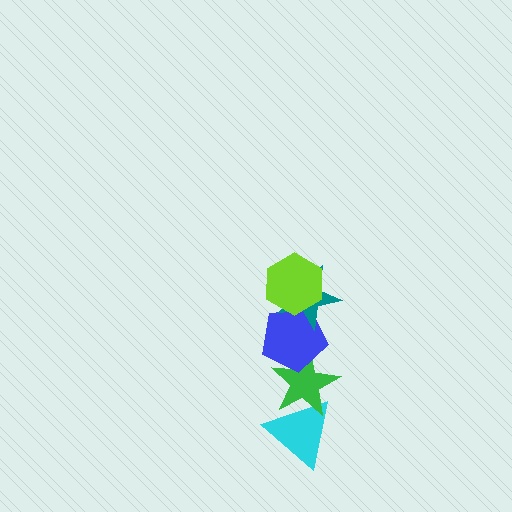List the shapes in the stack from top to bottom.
From top to bottom: the lime hexagon, the teal star, the blue pentagon, the green star, the cyan triangle.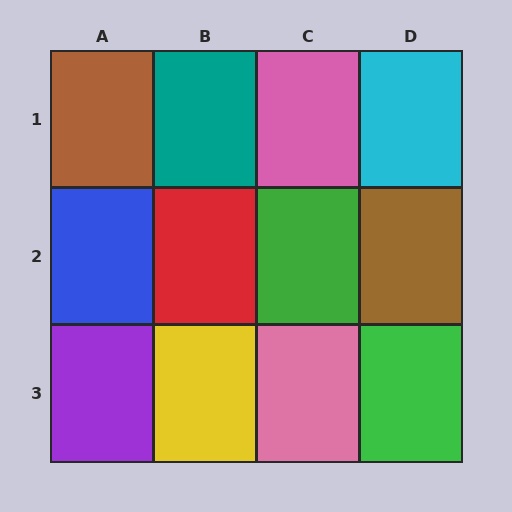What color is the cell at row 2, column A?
Blue.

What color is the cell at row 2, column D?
Brown.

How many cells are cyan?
1 cell is cyan.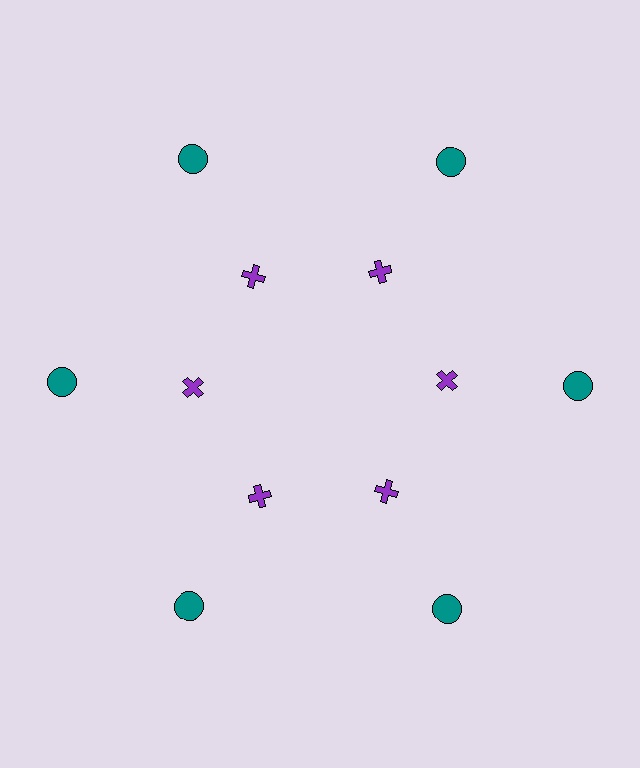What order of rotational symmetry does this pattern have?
This pattern has 6-fold rotational symmetry.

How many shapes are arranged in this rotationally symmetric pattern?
There are 12 shapes, arranged in 6 groups of 2.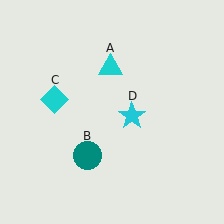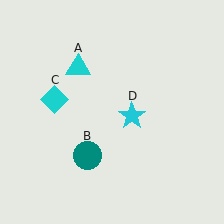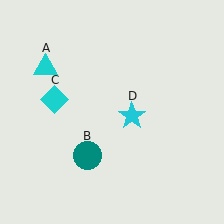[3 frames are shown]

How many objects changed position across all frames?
1 object changed position: cyan triangle (object A).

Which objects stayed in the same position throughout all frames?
Teal circle (object B) and cyan diamond (object C) and cyan star (object D) remained stationary.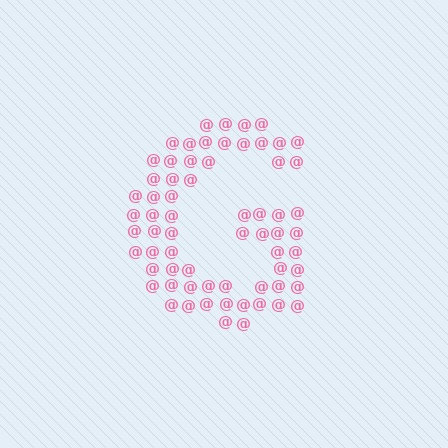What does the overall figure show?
The overall figure shows the letter G.